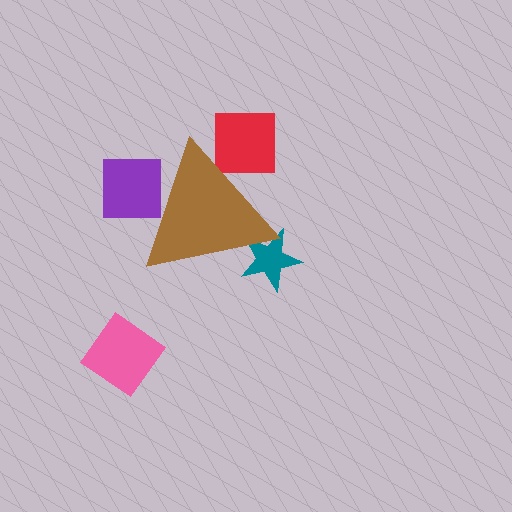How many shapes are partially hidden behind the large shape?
3 shapes are partially hidden.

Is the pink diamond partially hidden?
No, the pink diamond is fully visible.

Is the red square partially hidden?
Yes, the red square is partially hidden behind the brown triangle.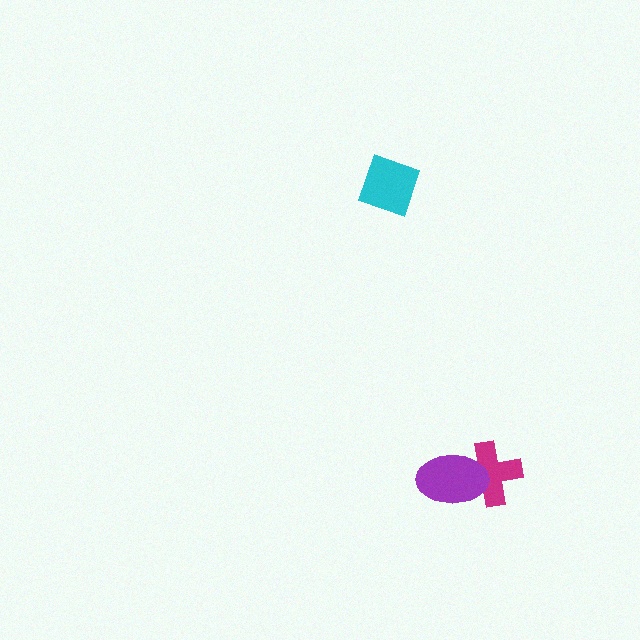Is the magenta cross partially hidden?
Yes, it is partially covered by another shape.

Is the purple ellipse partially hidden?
No, no other shape covers it.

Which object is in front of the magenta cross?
The purple ellipse is in front of the magenta cross.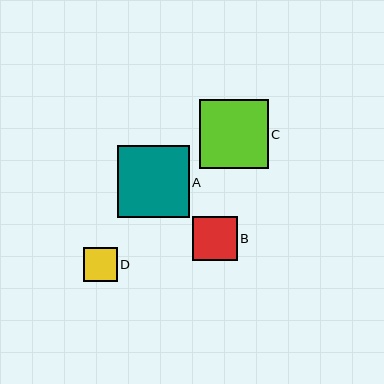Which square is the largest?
Square A is the largest with a size of approximately 72 pixels.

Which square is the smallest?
Square D is the smallest with a size of approximately 34 pixels.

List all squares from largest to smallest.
From largest to smallest: A, C, B, D.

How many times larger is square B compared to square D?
Square B is approximately 1.3 times the size of square D.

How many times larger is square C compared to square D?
Square C is approximately 2.0 times the size of square D.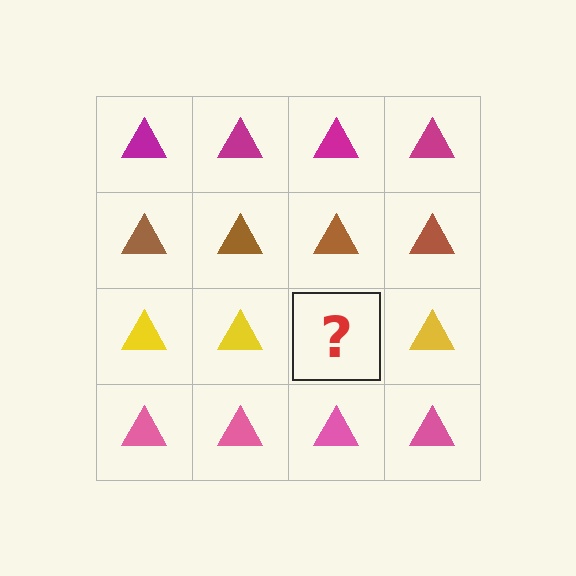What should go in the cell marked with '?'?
The missing cell should contain a yellow triangle.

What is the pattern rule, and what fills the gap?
The rule is that each row has a consistent color. The gap should be filled with a yellow triangle.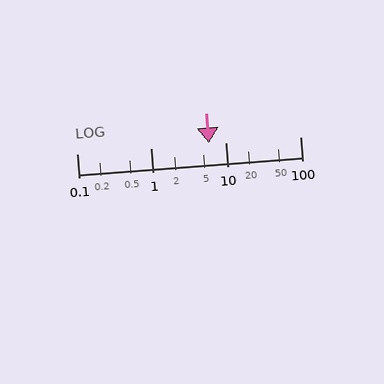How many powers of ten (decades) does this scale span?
The scale spans 3 decades, from 0.1 to 100.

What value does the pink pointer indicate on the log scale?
The pointer indicates approximately 6.